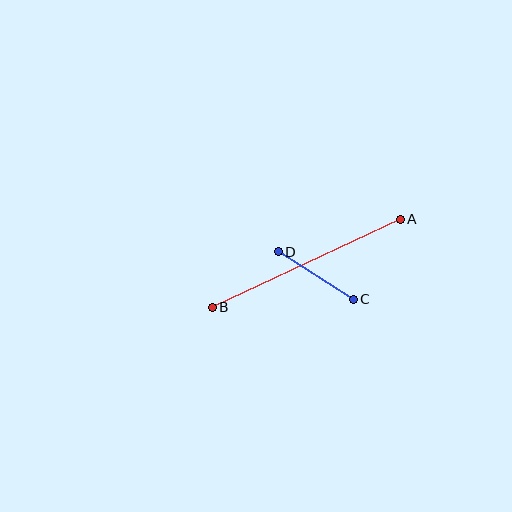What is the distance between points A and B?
The distance is approximately 208 pixels.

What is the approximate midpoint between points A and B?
The midpoint is at approximately (306, 263) pixels.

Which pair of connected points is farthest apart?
Points A and B are farthest apart.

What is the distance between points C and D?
The distance is approximately 89 pixels.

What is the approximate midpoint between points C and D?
The midpoint is at approximately (316, 275) pixels.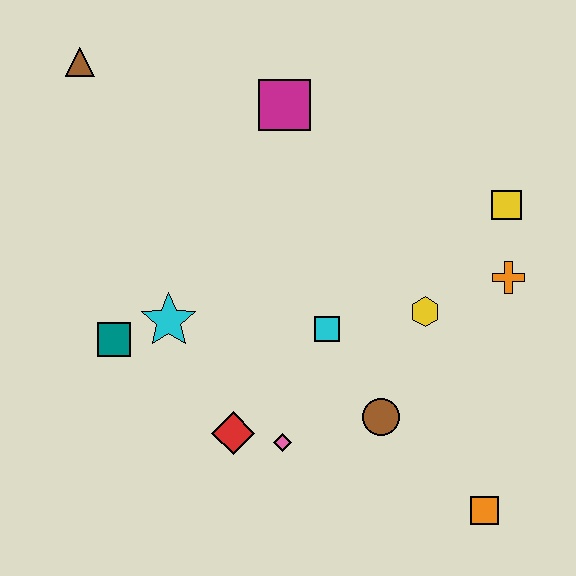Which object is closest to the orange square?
The brown circle is closest to the orange square.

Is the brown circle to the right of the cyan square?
Yes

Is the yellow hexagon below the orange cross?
Yes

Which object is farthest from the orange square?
The brown triangle is farthest from the orange square.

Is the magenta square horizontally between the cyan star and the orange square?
Yes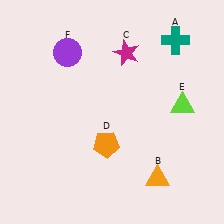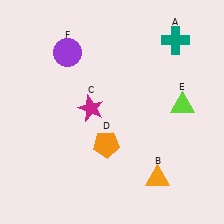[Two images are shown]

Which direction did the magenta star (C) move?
The magenta star (C) moved down.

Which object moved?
The magenta star (C) moved down.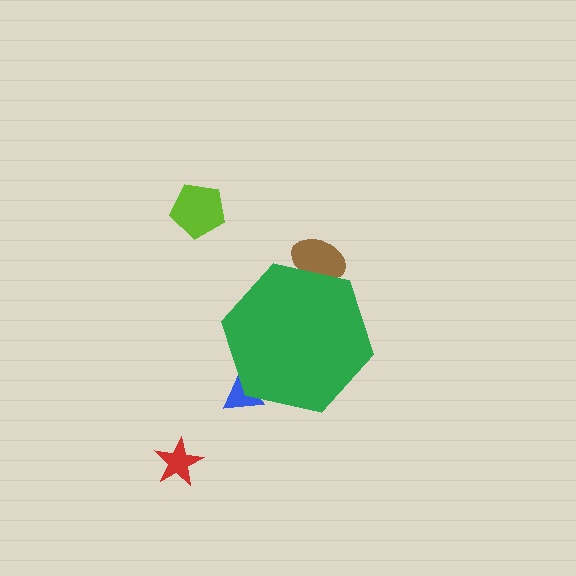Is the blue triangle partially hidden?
Yes, the blue triangle is partially hidden behind the green hexagon.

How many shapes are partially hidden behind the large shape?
2 shapes are partially hidden.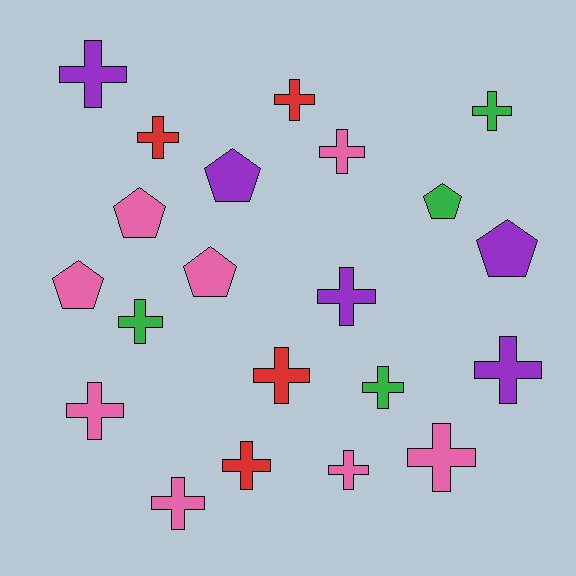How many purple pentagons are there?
There are 2 purple pentagons.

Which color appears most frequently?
Pink, with 8 objects.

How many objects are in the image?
There are 21 objects.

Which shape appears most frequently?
Cross, with 15 objects.